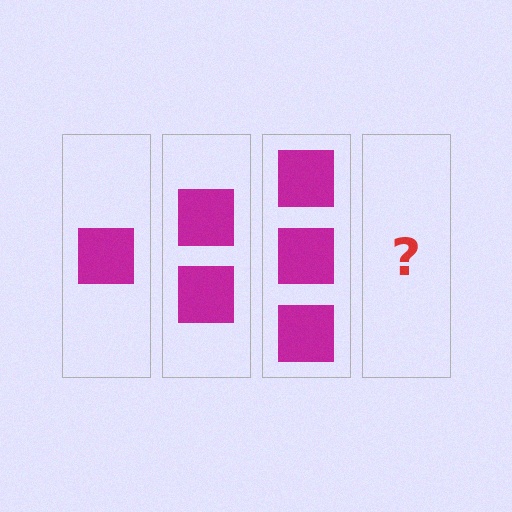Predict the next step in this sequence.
The next step is 4 squares.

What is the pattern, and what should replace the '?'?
The pattern is that each step adds one more square. The '?' should be 4 squares.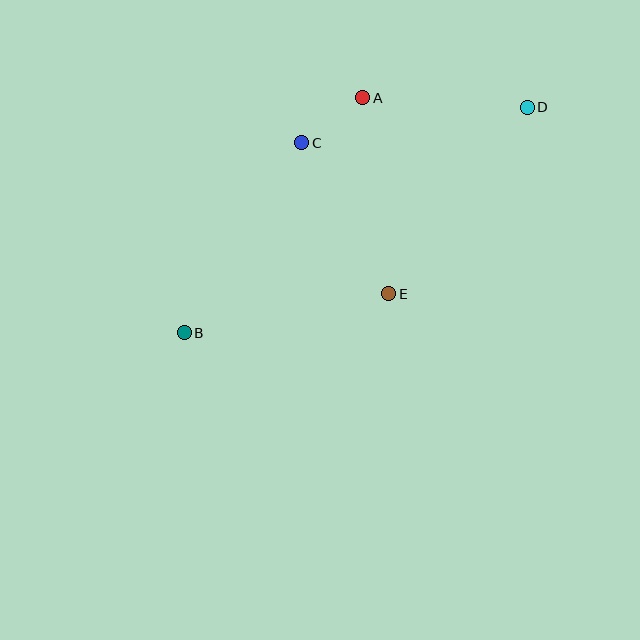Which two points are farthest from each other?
Points B and D are farthest from each other.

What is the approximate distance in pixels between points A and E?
The distance between A and E is approximately 198 pixels.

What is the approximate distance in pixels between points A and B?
The distance between A and B is approximately 295 pixels.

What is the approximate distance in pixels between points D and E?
The distance between D and E is approximately 232 pixels.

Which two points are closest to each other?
Points A and C are closest to each other.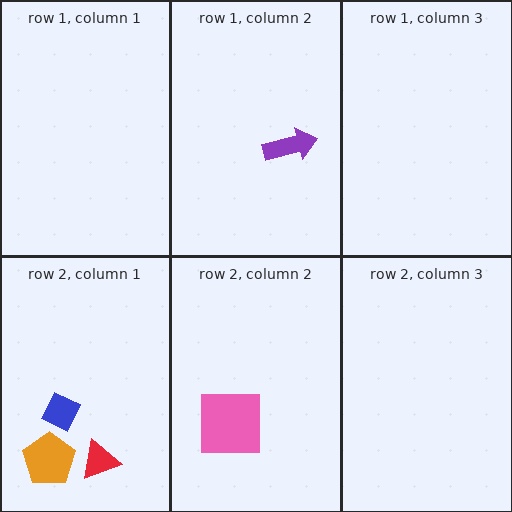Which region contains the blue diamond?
The row 2, column 1 region.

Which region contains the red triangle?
The row 2, column 1 region.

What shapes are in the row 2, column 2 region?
The pink square.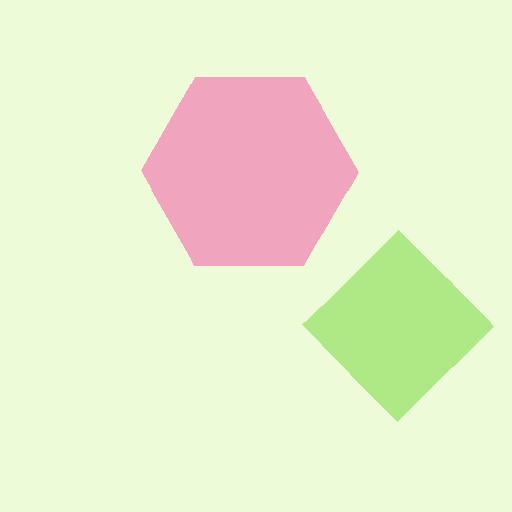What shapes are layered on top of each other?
The layered shapes are: a lime diamond, a pink hexagon.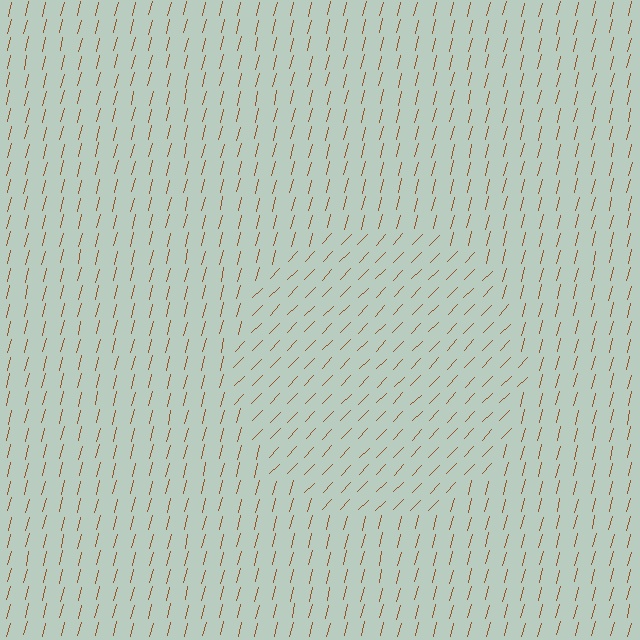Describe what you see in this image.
The image is filled with small brown line segments. A circle region in the image has lines oriented differently from the surrounding lines, creating a visible texture boundary.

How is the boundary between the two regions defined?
The boundary is defined purely by a change in line orientation (approximately 30 degrees difference). All lines are the same color and thickness.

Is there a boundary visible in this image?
Yes, there is a texture boundary formed by a change in line orientation.